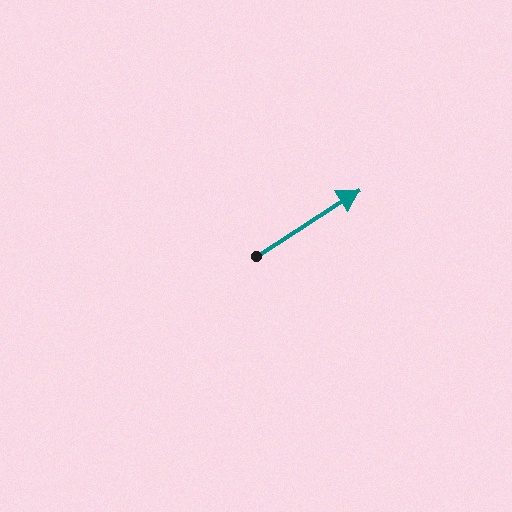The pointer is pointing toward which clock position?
Roughly 2 o'clock.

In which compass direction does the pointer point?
Northeast.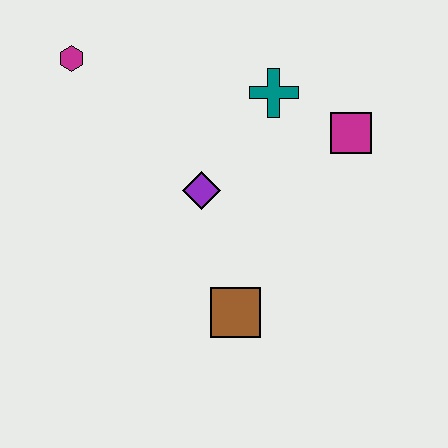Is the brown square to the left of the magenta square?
Yes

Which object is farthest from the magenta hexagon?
The brown square is farthest from the magenta hexagon.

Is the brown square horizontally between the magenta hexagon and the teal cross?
Yes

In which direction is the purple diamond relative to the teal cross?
The purple diamond is below the teal cross.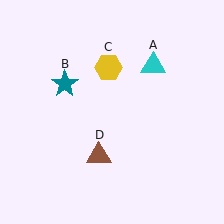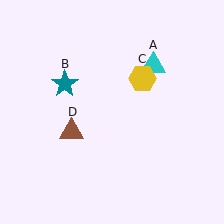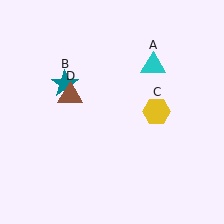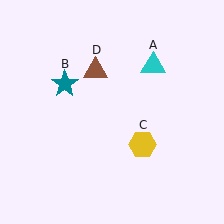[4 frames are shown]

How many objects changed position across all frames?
2 objects changed position: yellow hexagon (object C), brown triangle (object D).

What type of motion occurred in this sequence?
The yellow hexagon (object C), brown triangle (object D) rotated clockwise around the center of the scene.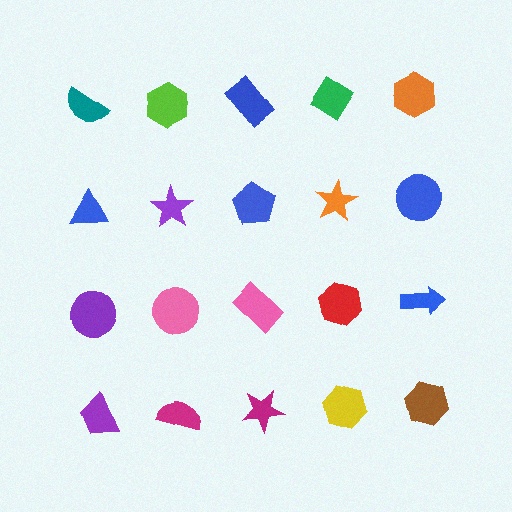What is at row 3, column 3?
A pink rectangle.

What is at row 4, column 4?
A yellow hexagon.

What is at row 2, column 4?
An orange star.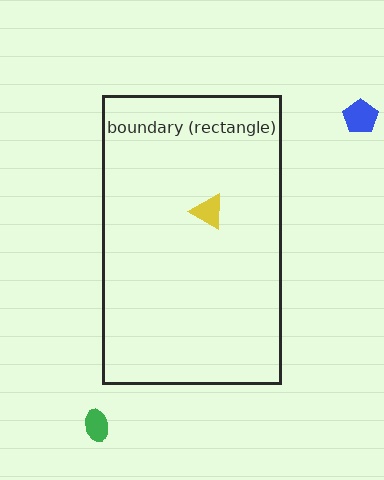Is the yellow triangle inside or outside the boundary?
Inside.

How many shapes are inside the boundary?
1 inside, 2 outside.